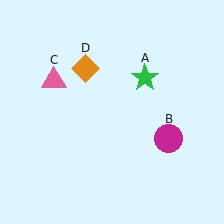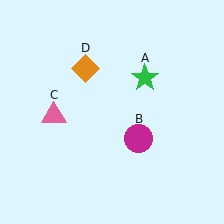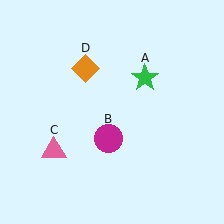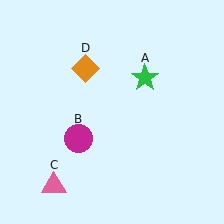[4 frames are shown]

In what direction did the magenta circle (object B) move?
The magenta circle (object B) moved left.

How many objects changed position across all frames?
2 objects changed position: magenta circle (object B), pink triangle (object C).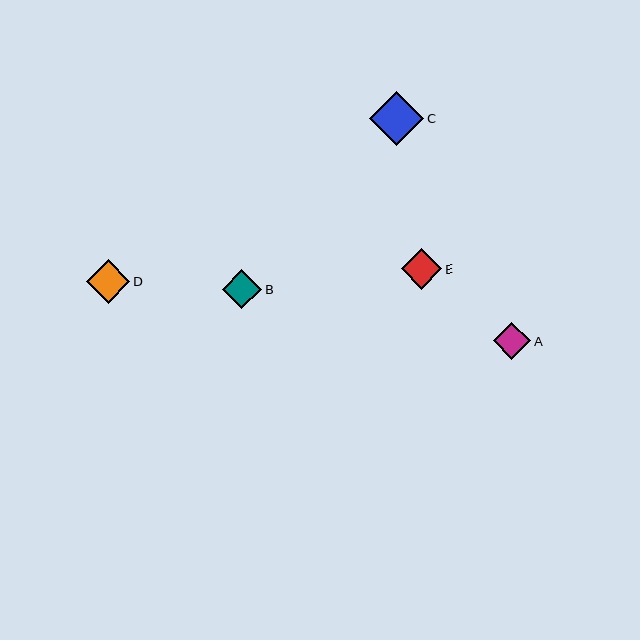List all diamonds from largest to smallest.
From largest to smallest: C, D, E, B, A.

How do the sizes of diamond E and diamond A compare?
Diamond E and diamond A are approximately the same size.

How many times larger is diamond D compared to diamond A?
Diamond D is approximately 1.2 times the size of diamond A.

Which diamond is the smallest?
Diamond A is the smallest with a size of approximately 37 pixels.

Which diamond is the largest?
Diamond C is the largest with a size of approximately 55 pixels.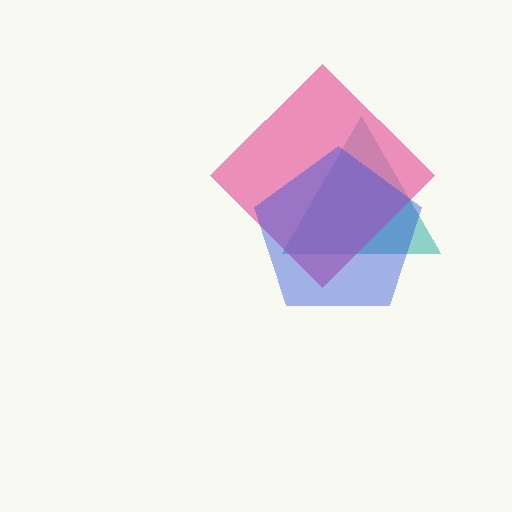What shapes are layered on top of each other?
The layered shapes are: a teal triangle, a pink diamond, a blue pentagon.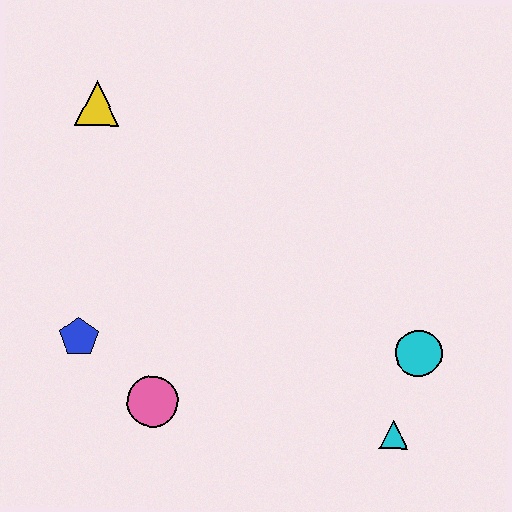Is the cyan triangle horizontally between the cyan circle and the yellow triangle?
Yes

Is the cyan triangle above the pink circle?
No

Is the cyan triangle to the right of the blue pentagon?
Yes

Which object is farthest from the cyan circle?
The yellow triangle is farthest from the cyan circle.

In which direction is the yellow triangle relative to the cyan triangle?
The yellow triangle is above the cyan triangle.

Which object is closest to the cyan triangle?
The cyan circle is closest to the cyan triangle.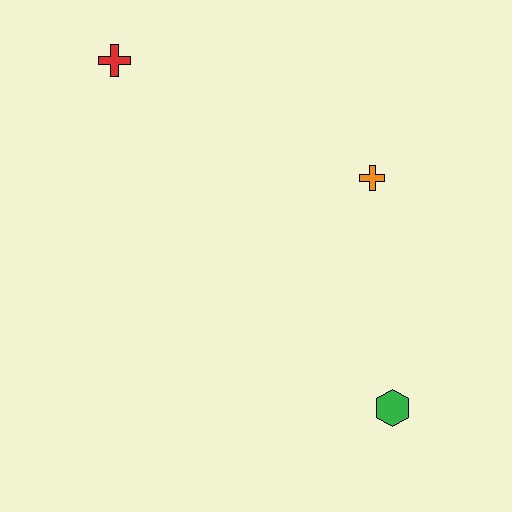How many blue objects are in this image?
There are no blue objects.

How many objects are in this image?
There are 3 objects.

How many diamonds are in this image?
There are no diamonds.